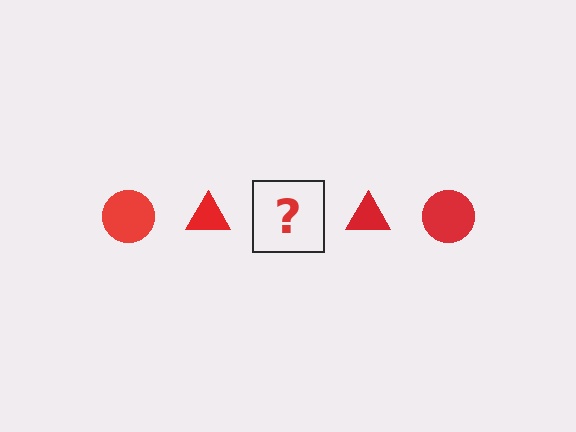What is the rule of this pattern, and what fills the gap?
The rule is that the pattern cycles through circle, triangle shapes in red. The gap should be filled with a red circle.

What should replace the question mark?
The question mark should be replaced with a red circle.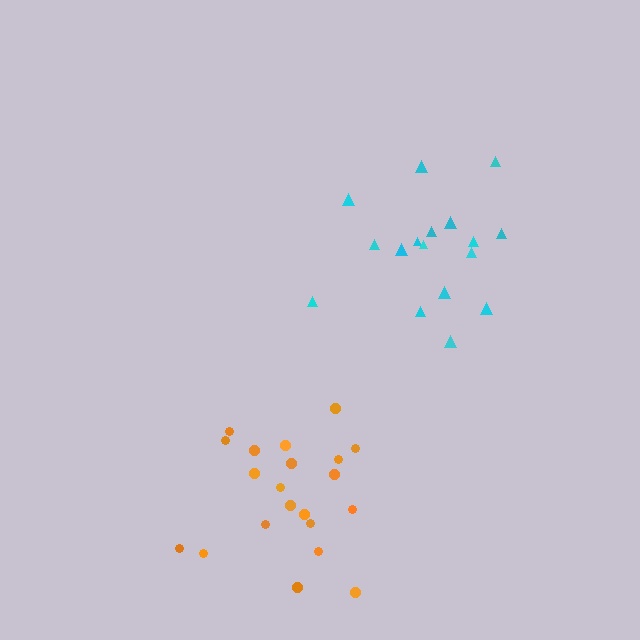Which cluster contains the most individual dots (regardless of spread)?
Orange (21).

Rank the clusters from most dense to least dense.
cyan, orange.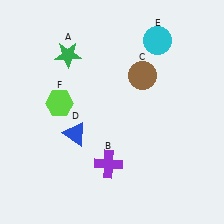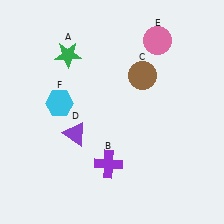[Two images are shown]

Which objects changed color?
D changed from blue to purple. E changed from cyan to pink. F changed from lime to cyan.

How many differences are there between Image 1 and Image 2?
There are 3 differences between the two images.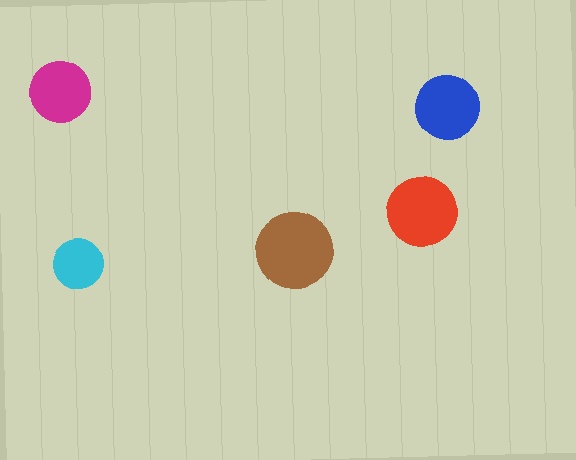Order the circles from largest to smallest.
the brown one, the red one, the blue one, the magenta one, the cyan one.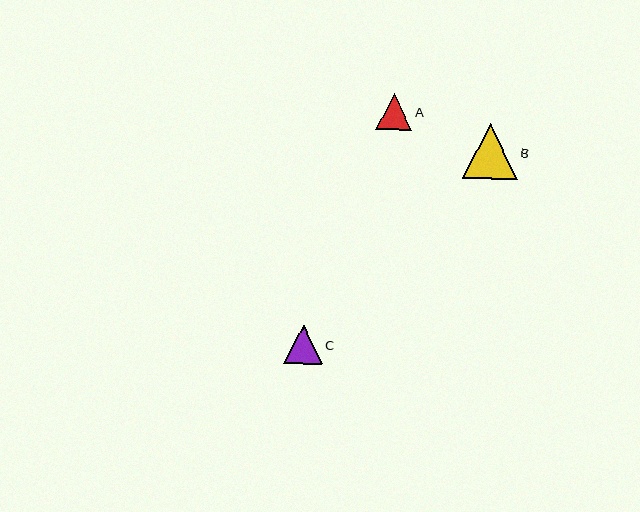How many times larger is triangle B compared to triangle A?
Triangle B is approximately 1.5 times the size of triangle A.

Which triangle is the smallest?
Triangle A is the smallest with a size of approximately 36 pixels.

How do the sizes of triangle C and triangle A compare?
Triangle C and triangle A are approximately the same size.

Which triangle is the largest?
Triangle B is the largest with a size of approximately 55 pixels.